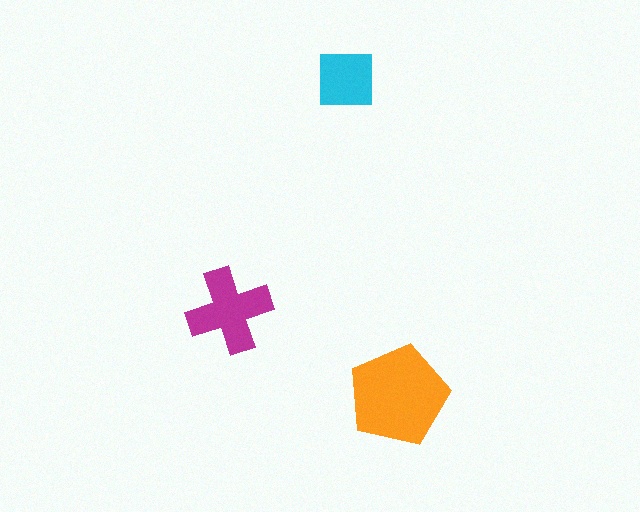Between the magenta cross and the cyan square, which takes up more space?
The magenta cross.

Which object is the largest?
The orange pentagon.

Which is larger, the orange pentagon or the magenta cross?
The orange pentagon.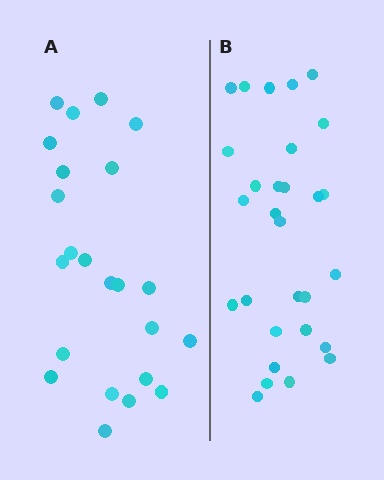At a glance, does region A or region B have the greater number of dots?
Region B (the right region) has more dots.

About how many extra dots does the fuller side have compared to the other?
Region B has about 6 more dots than region A.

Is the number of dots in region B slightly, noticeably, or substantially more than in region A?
Region B has noticeably more, but not dramatically so. The ratio is roughly 1.3 to 1.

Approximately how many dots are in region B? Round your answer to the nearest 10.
About 30 dots. (The exact count is 29, which rounds to 30.)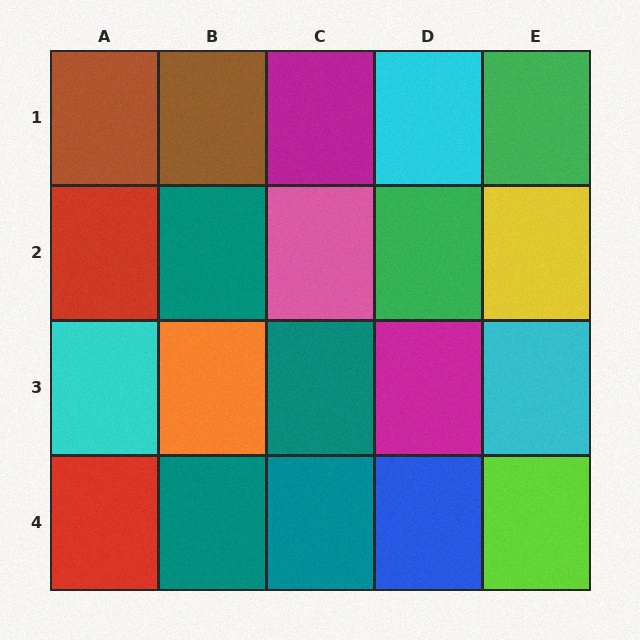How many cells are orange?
1 cell is orange.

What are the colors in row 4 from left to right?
Red, teal, teal, blue, lime.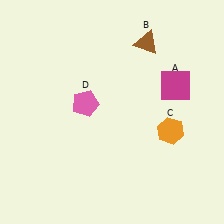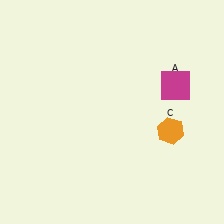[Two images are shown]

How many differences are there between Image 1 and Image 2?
There are 2 differences between the two images.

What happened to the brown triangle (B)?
The brown triangle (B) was removed in Image 2. It was in the top-right area of Image 1.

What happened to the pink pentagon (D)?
The pink pentagon (D) was removed in Image 2. It was in the top-left area of Image 1.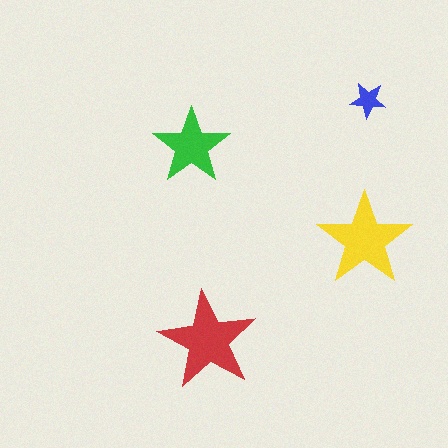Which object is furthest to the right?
The blue star is rightmost.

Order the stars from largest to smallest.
the red one, the yellow one, the green one, the blue one.